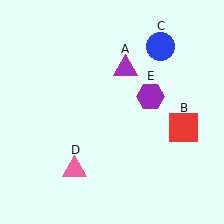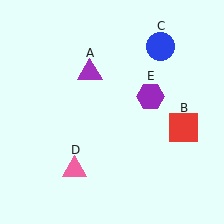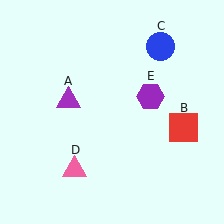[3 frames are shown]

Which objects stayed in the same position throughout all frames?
Red square (object B) and blue circle (object C) and pink triangle (object D) and purple hexagon (object E) remained stationary.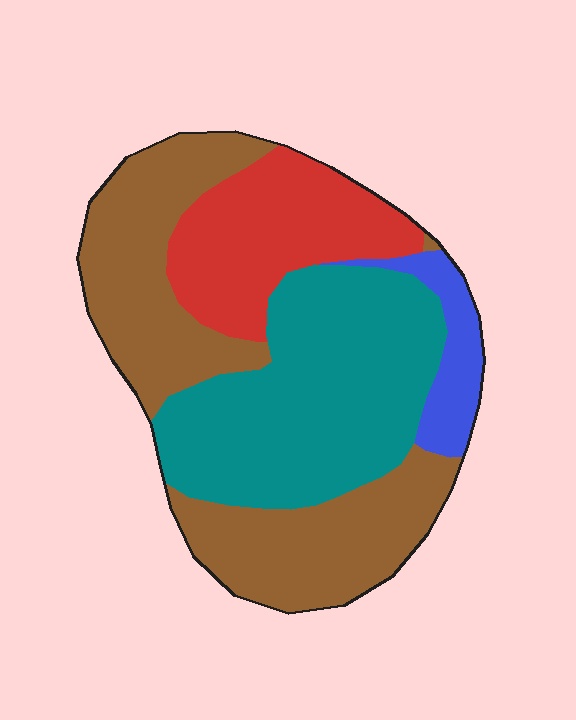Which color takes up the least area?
Blue, at roughly 5%.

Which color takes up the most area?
Brown, at roughly 40%.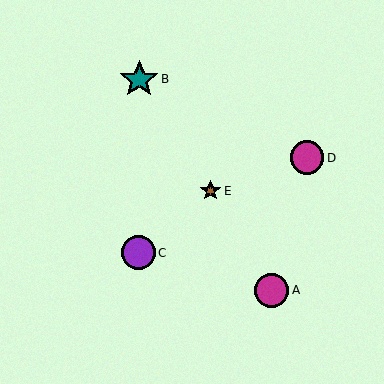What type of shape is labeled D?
Shape D is a magenta circle.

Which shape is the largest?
The teal star (labeled B) is the largest.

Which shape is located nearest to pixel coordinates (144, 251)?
The purple circle (labeled C) at (138, 253) is nearest to that location.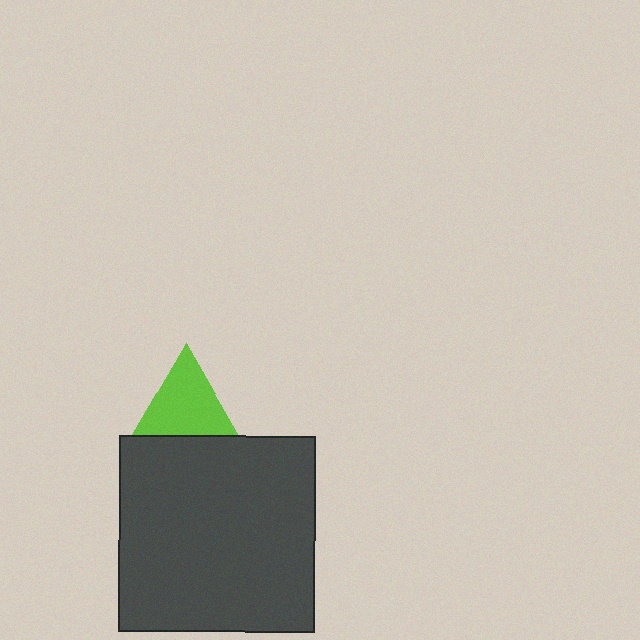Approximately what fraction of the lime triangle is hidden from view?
Roughly 33% of the lime triangle is hidden behind the dark gray square.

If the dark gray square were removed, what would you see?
You would see the complete lime triangle.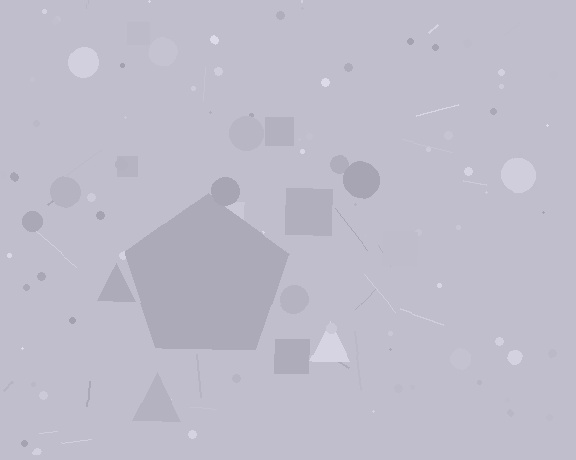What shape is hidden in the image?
A pentagon is hidden in the image.